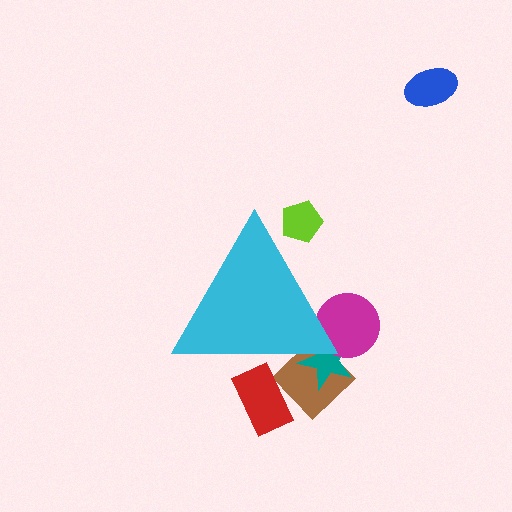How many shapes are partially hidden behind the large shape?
5 shapes are partially hidden.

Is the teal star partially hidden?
Yes, the teal star is partially hidden behind the cyan triangle.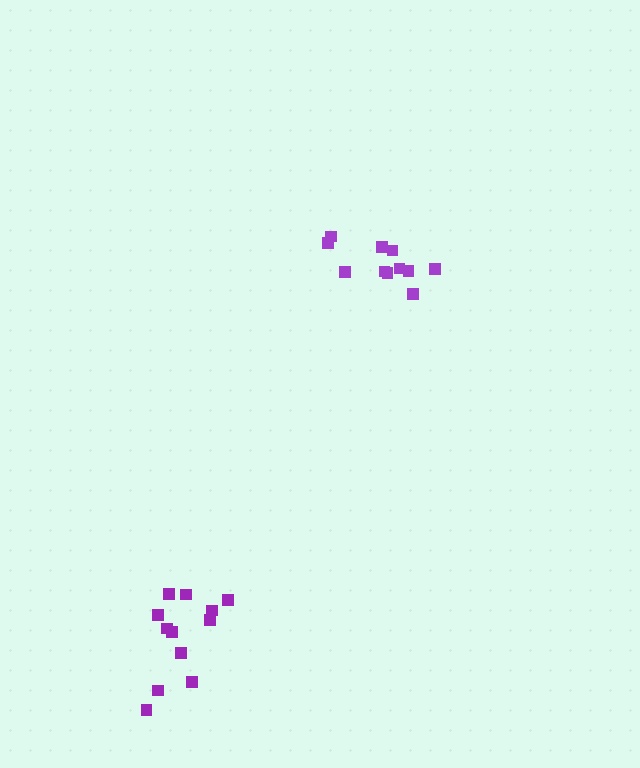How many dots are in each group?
Group 1: 12 dots, Group 2: 11 dots (23 total).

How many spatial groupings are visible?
There are 2 spatial groupings.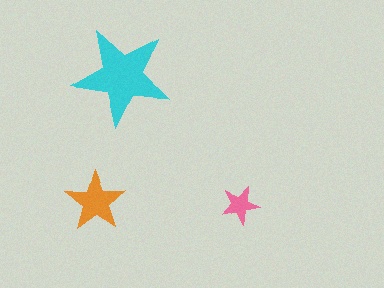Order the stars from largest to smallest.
the cyan one, the orange one, the pink one.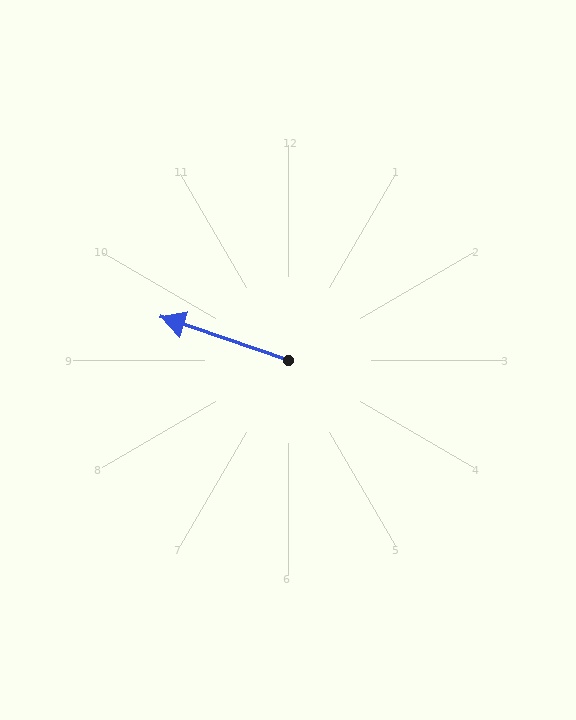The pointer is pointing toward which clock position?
Roughly 10 o'clock.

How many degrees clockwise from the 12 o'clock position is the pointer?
Approximately 289 degrees.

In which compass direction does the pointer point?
West.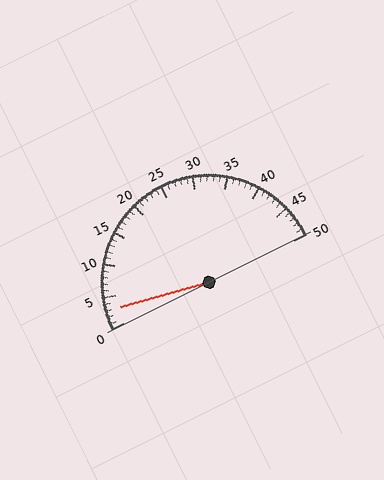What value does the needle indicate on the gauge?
The needle indicates approximately 3.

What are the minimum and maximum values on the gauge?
The gauge ranges from 0 to 50.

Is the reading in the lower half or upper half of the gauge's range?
The reading is in the lower half of the range (0 to 50).